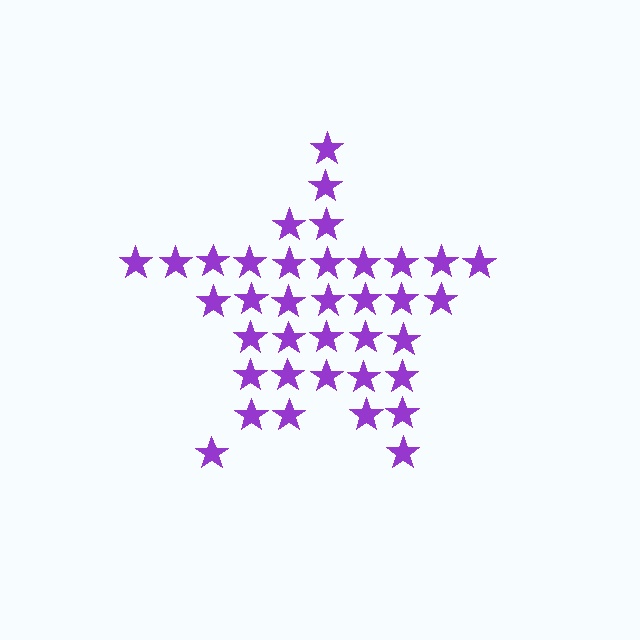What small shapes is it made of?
It is made of small stars.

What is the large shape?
The large shape is a star.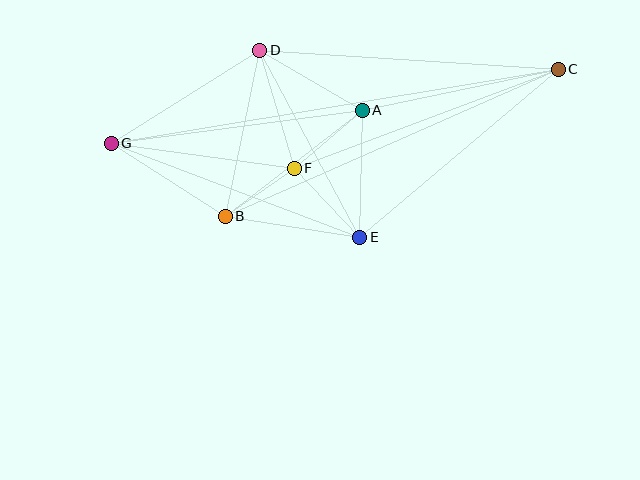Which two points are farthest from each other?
Points C and G are farthest from each other.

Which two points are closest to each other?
Points B and F are closest to each other.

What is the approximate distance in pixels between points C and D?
The distance between C and D is approximately 299 pixels.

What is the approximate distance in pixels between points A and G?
The distance between A and G is approximately 253 pixels.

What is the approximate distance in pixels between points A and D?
The distance between A and D is approximately 119 pixels.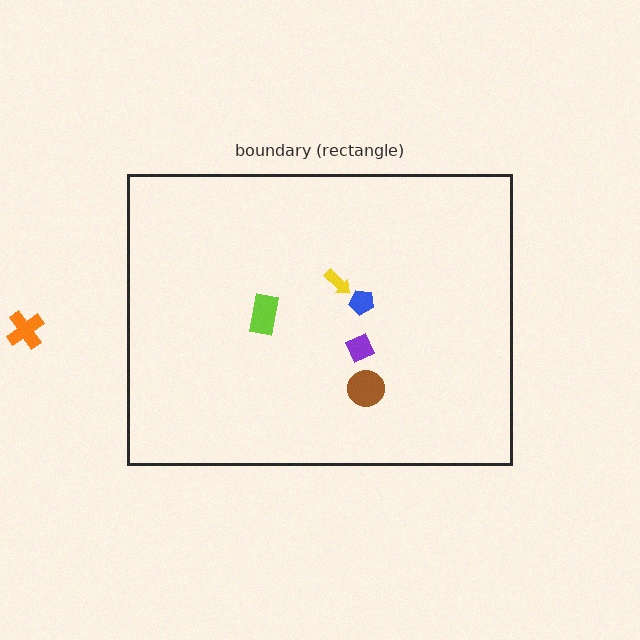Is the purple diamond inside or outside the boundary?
Inside.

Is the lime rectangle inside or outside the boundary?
Inside.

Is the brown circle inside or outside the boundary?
Inside.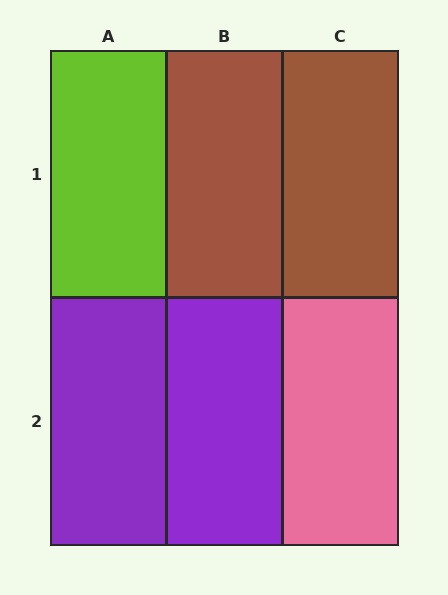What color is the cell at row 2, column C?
Pink.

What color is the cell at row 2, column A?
Purple.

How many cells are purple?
2 cells are purple.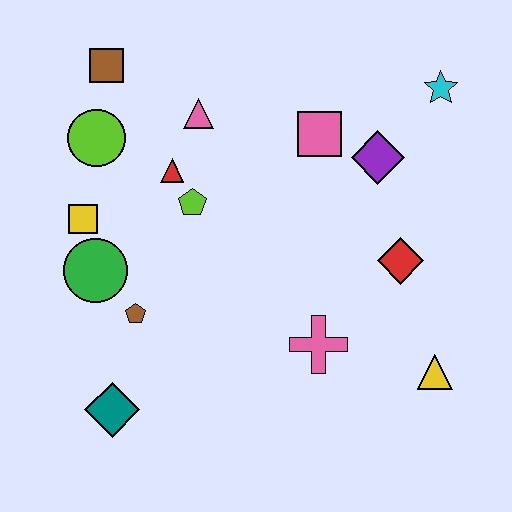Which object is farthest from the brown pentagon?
The cyan star is farthest from the brown pentagon.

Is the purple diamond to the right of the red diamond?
No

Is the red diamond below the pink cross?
No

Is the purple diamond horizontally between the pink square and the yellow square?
No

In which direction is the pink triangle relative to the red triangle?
The pink triangle is above the red triangle.